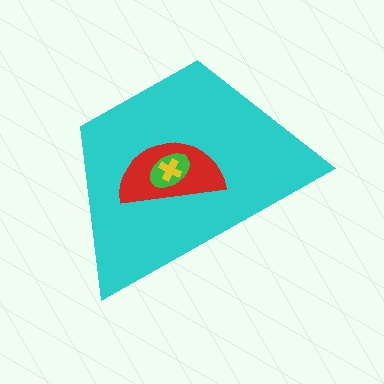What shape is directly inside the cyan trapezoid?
The red semicircle.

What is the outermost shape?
The cyan trapezoid.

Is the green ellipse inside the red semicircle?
Yes.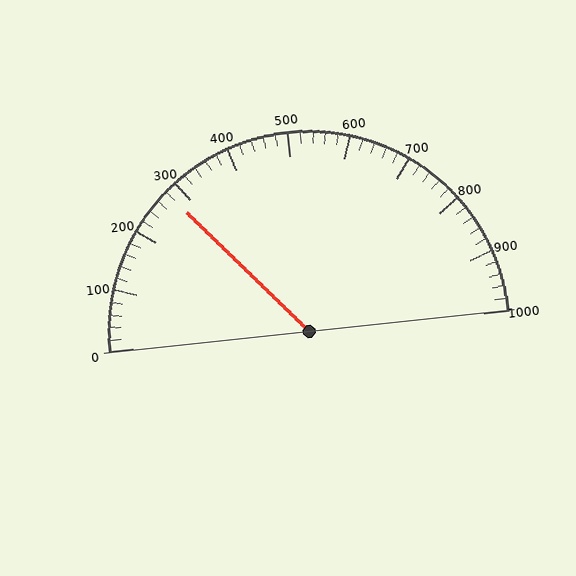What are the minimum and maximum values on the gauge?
The gauge ranges from 0 to 1000.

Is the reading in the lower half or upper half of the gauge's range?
The reading is in the lower half of the range (0 to 1000).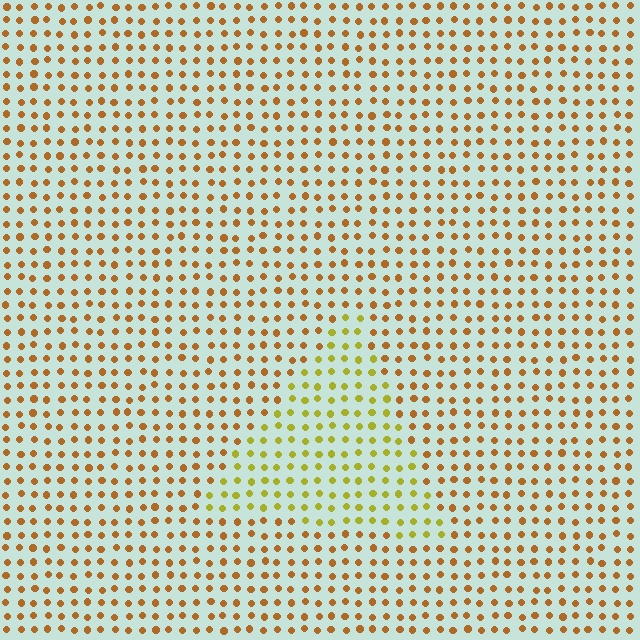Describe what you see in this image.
The image is filled with small brown elements in a uniform arrangement. A triangle-shaped region is visible where the elements are tinted to a slightly different hue, forming a subtle color boundary.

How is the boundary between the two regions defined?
The boundary is defined purely by a slight shift in hue (about 35 degrees). Spacing, size, and orientation are identical on both sides.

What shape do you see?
I see a triangle.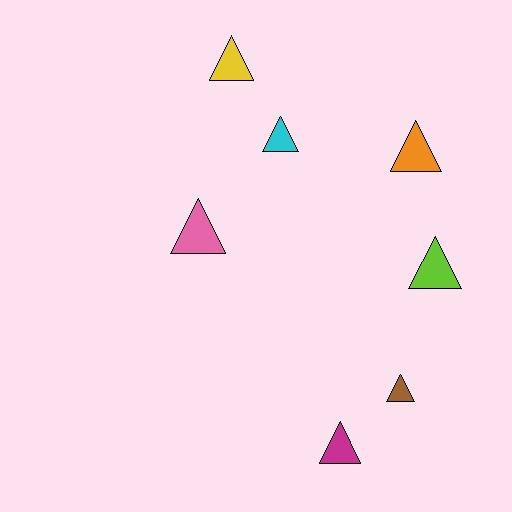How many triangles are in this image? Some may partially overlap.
There are 7 triangles.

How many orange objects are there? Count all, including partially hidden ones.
There is 1 orange object.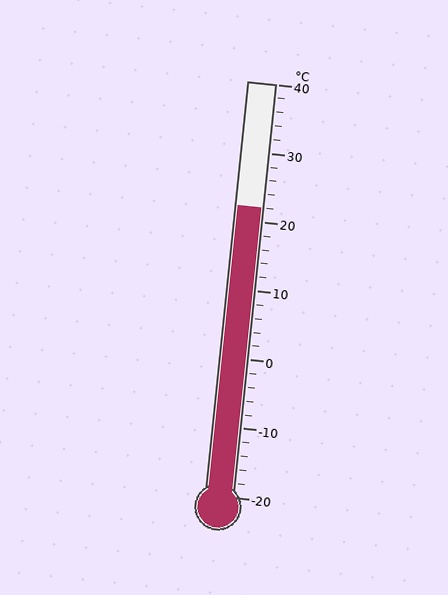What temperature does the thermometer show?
The thermometer shows approximately 22°C.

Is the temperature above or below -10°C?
The temperature is above -10°C.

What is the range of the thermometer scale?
The thermometer scale ranges from -20°C to 40°C.